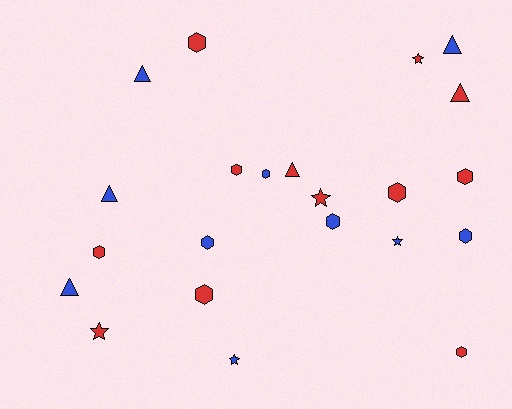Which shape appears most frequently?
Hexagon, with 11 objects.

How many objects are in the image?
There are 22 objects.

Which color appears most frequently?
Red, with 12 objects.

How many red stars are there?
There are 3 red stars.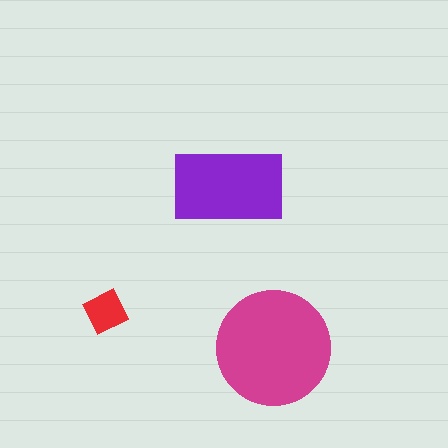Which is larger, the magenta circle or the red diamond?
The magenta circle.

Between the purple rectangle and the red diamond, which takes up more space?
The purple rectangle.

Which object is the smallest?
The red diamond.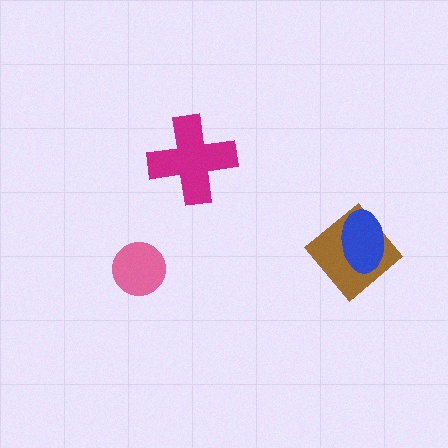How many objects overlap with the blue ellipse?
1 object overlaps with the blue ellipse.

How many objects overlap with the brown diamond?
1 object overlaps with the brown diamond.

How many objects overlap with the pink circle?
0 objects overlap with the pink circle.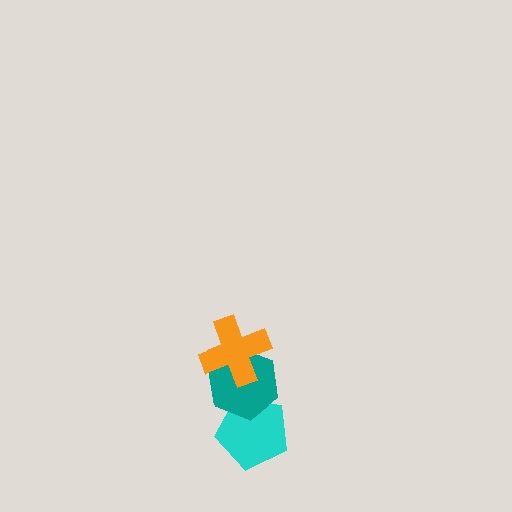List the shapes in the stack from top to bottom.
From top to bottom: the orange cross, the teal hexagon, the cyan pentagon.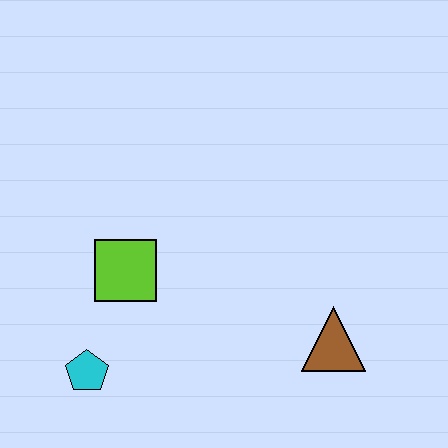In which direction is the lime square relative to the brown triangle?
The lime square is to the left of the brown triangle.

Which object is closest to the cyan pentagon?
The lime square is closest to the cyan pentagon.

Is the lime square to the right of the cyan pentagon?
Yes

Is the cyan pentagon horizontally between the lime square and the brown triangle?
No